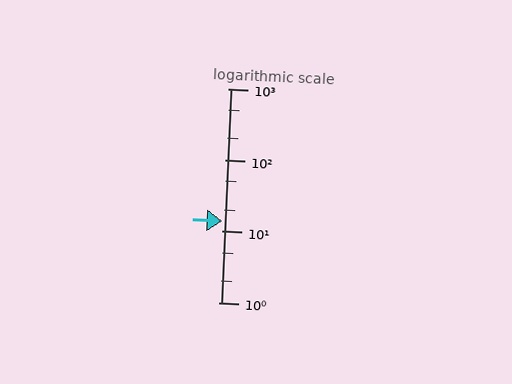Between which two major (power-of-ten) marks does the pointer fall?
The pointer is between 10 and 100.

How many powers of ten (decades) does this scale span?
The scale spans 3 decades, from 1 to 1000.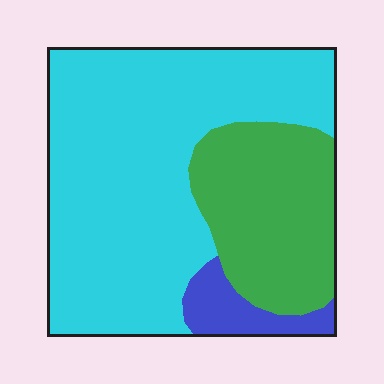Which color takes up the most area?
Cyan, at roughly 65%.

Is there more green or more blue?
Green.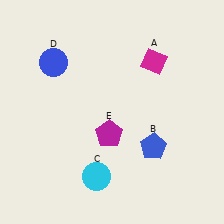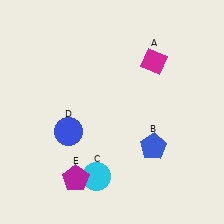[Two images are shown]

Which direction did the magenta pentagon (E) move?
The magenta pentagon (E) moved down.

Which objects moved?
The objects that moved are: the blue circle (D), the magenta pentagon (E).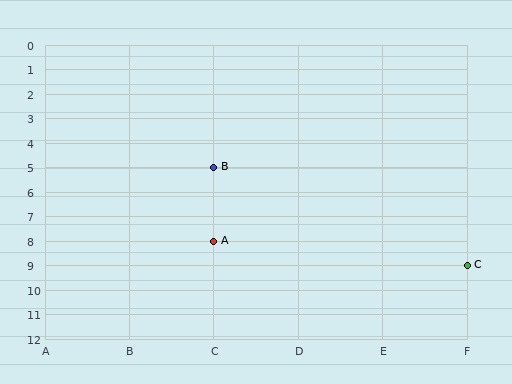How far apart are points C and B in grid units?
Points C and B are 3 columns and 4 rows apart (about 5.0 grid units diagonally).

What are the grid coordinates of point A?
Point A is at grid coordinates (C, 8).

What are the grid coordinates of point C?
Point C is at grid coordinates (F, 9).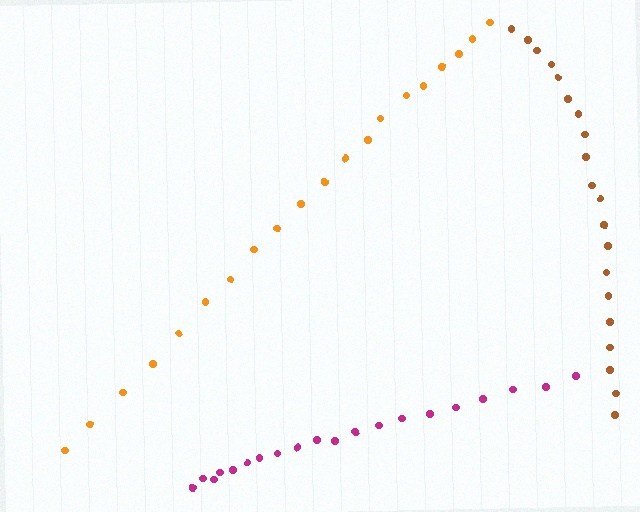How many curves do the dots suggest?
There are 3 distinct paths.